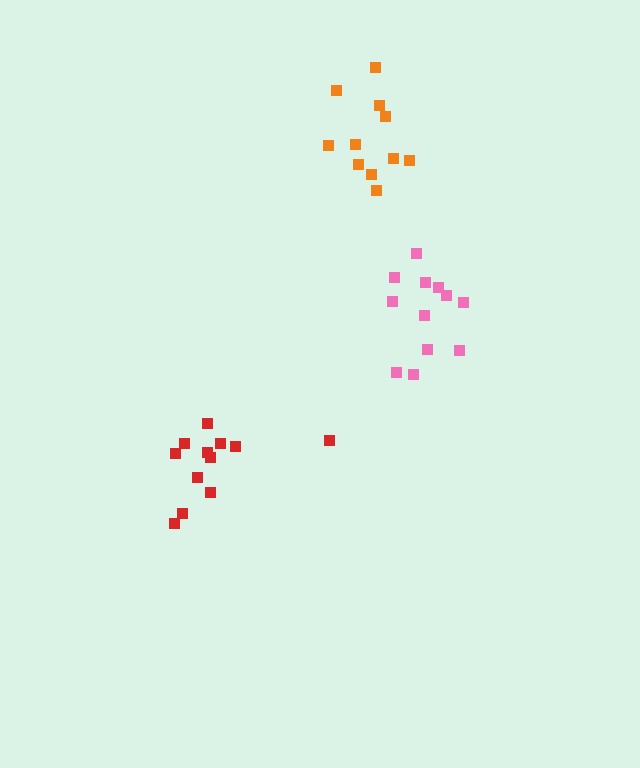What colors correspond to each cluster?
The clusters are colored: orange, red, pink.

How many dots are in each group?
Group 1: 11 dots, Group 2: 12 dots, Group 3: 12 dots (35 total).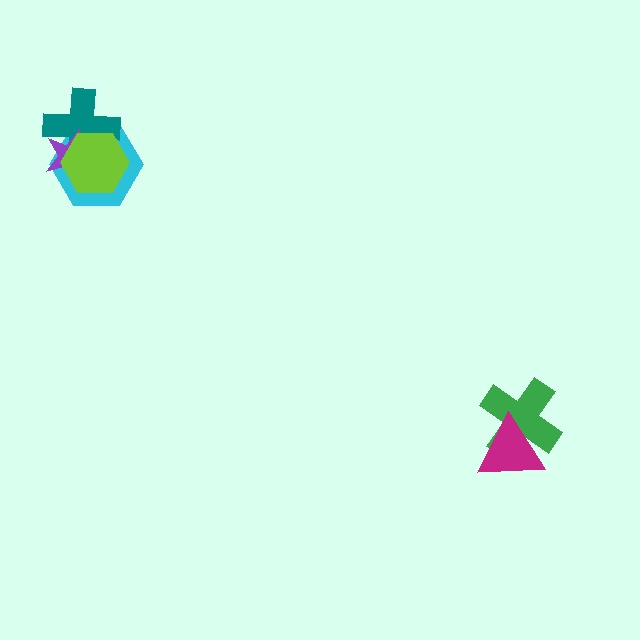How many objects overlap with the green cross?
1 object overlaps with the green cross.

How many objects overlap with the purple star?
3 objects overlap with the purple star.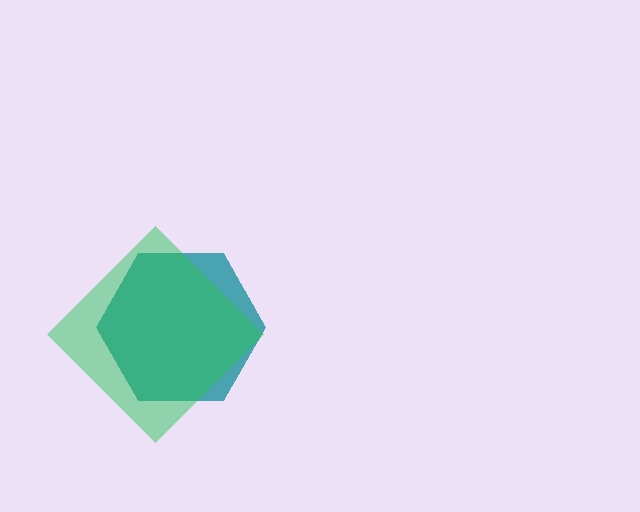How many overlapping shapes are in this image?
There are 2 overlapping shapes in the image.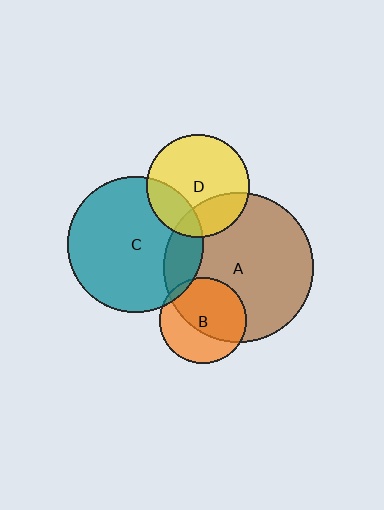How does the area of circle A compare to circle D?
Approximately 2.1 times.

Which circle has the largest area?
Circle A (brown).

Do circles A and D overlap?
Yes.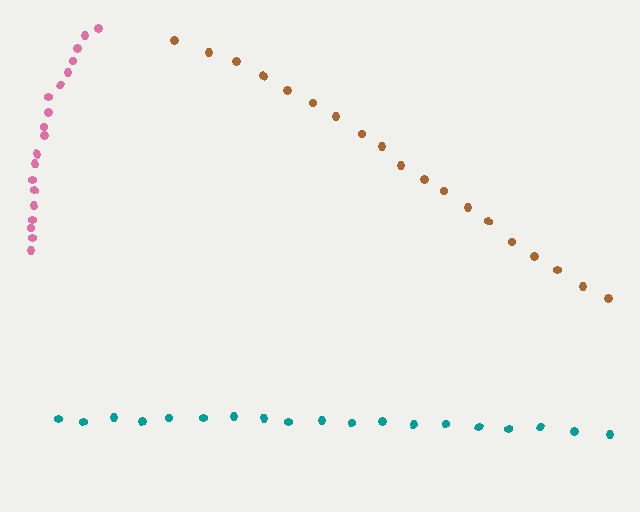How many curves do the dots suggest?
There are 3 distinct paths.